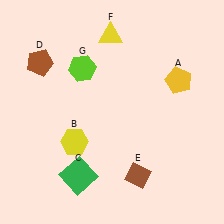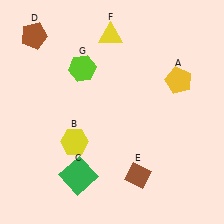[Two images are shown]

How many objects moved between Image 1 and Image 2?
1 object moved between the two images.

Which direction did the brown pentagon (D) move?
The brown pentagon (D) moved up.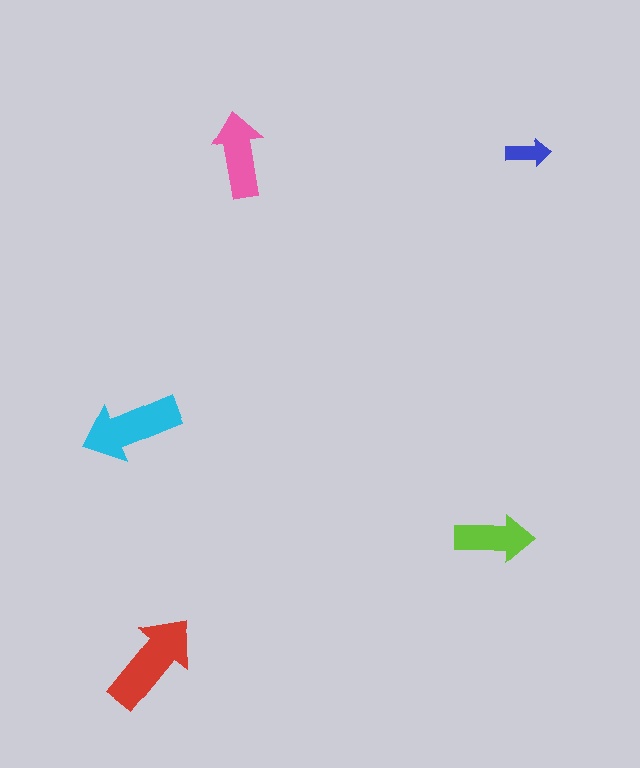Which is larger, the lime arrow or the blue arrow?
The lime one.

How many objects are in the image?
There are 5 objects in the image.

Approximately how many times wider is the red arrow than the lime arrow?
About 1.5 times wider.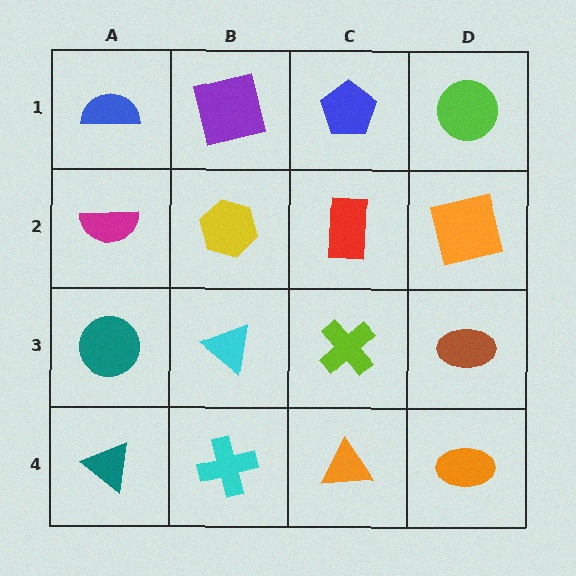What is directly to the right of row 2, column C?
An orange square.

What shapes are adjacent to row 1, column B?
A yellow hexagon (row 2, column B), a blue semicircle (row 1, column A), a blue pentagon (row 1, column C).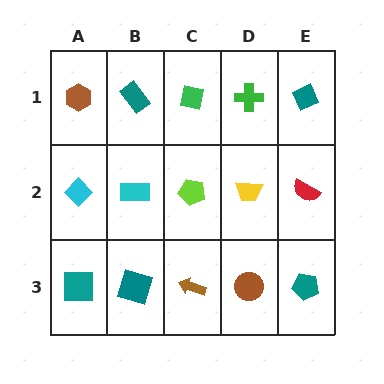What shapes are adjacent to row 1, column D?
A yellow trapezoid (row 2, column D), a green square (row 1, column C), a teal diamond (row 1, column E).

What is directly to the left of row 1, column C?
A teal rectangle.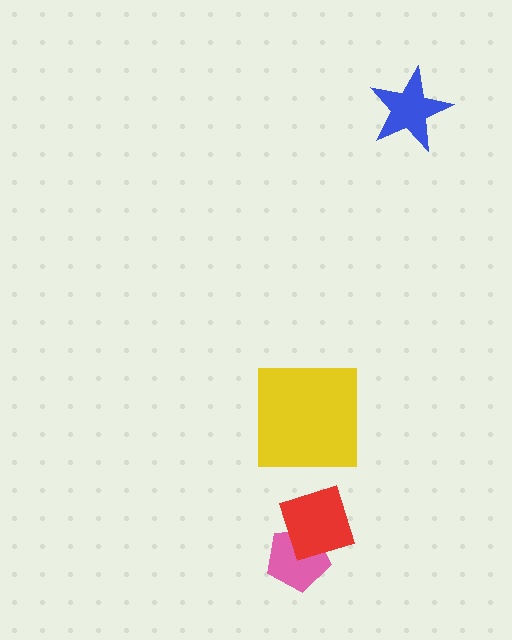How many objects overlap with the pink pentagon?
1 object overlaps with the pink pentagon.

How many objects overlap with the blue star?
0 objects overlap with the blue star.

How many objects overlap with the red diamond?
1 object overlaps with the red diamond.